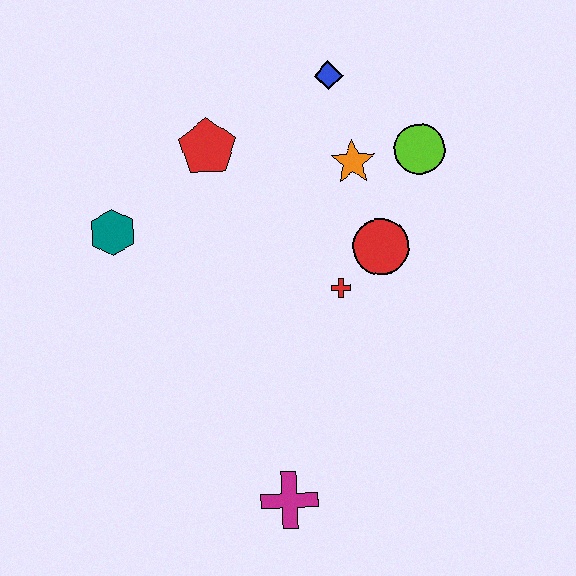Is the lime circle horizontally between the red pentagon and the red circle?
No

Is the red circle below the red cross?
No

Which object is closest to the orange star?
The lime circle is closest to the orange star.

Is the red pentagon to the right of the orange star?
No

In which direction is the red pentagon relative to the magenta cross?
The red pentagon is above the magenta cross.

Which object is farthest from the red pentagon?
The magenta cross is farthest from the red pentagon.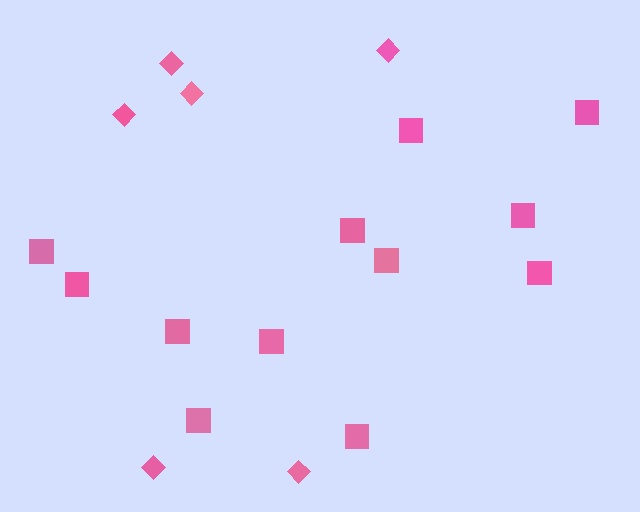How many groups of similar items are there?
There are 2 groups: one group of diamonds (6) and one group of squares (12).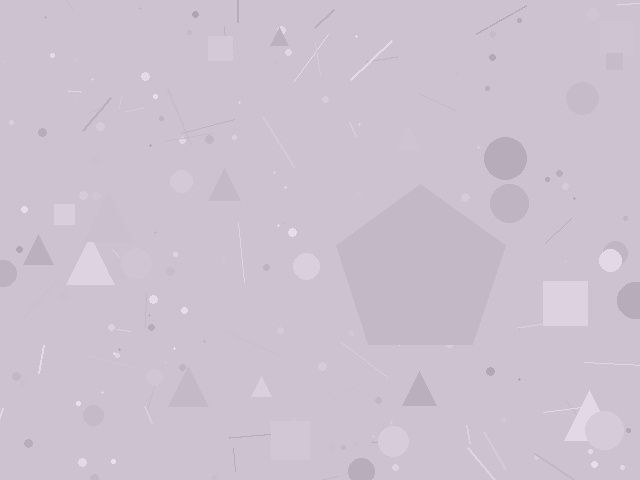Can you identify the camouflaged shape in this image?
The camouflaged shape is a pentagon.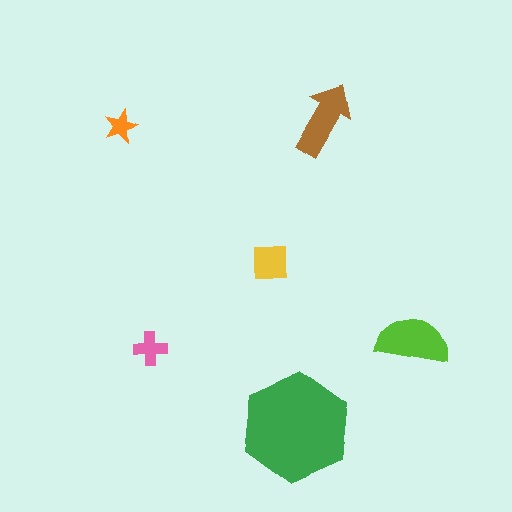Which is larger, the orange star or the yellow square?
The yellow square.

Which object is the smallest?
The orange star.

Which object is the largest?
The green hexagon.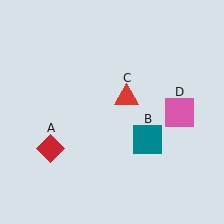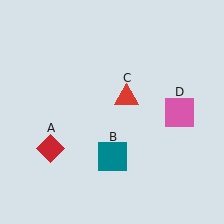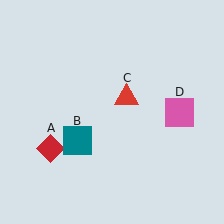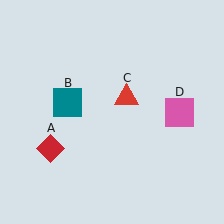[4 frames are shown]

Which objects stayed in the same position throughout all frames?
Red diamond (object A) and red triangle (object C) and pink square (object D) remained stationary.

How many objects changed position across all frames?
1 object changed position: teal square (object B).